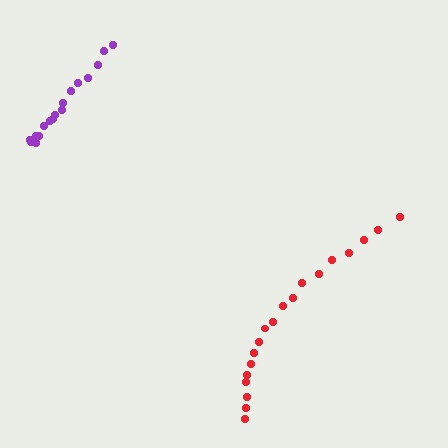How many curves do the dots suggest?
There are 2 distinct paths.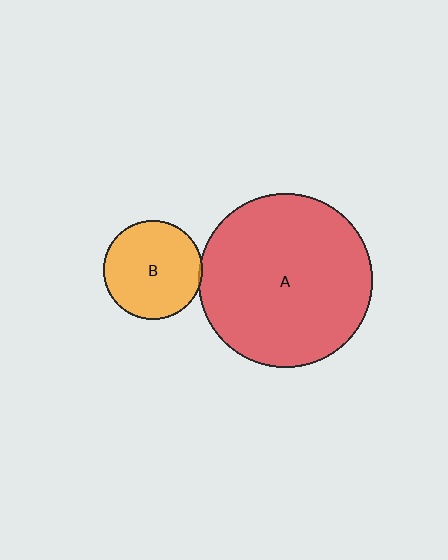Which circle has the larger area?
Circle A (red).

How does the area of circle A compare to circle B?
Approximately 3.1 times.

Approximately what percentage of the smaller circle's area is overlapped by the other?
Approximately 5%.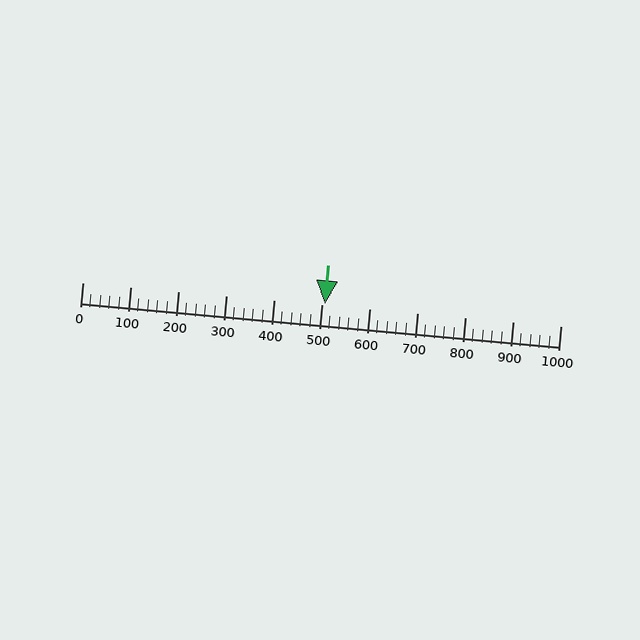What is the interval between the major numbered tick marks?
The major tick marks are spaced 100 units apart.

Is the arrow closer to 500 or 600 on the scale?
The arrow is closer to 500.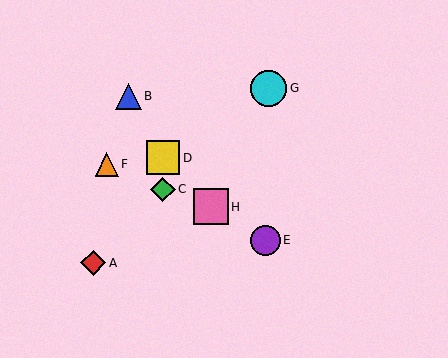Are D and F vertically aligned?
No, D is at x≈163 and F is at x≈107.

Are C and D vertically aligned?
Yes, both are at x≈163.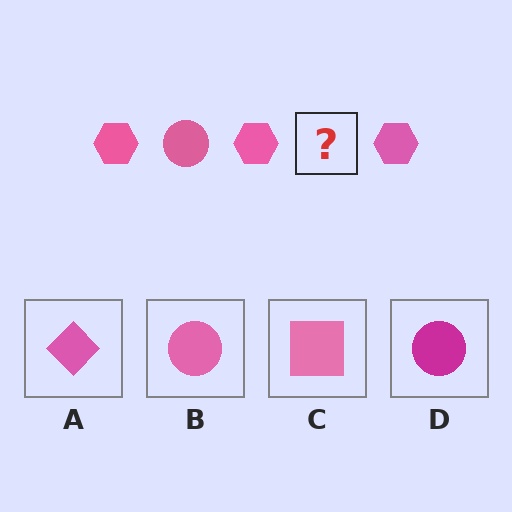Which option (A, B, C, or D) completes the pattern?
B.